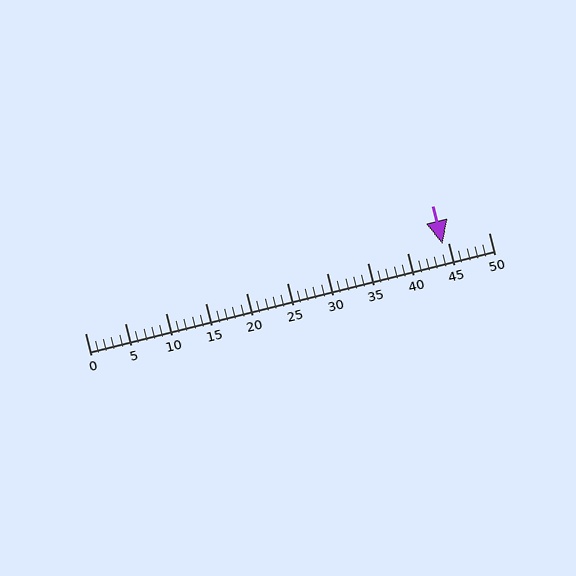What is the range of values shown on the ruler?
The ruler shows values from 0 to 50.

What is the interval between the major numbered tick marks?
The major tick marks are spaced 5 units apart.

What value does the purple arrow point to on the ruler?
The purple arrow points to approximately 44.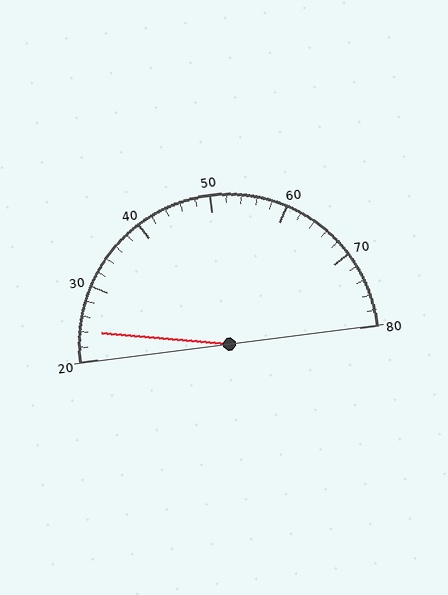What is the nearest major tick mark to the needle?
The nearest major tick mark is 20.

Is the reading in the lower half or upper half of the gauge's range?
The reading is in the lower half of the range (20 to 80).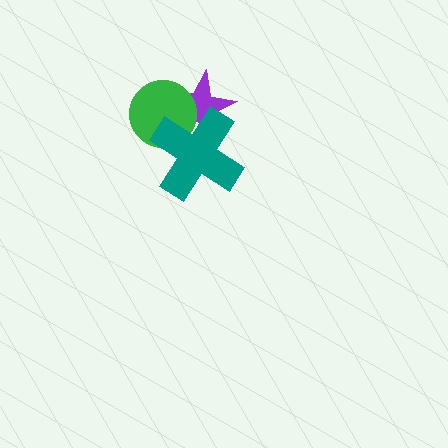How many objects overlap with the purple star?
2 objects overlap with the purple star.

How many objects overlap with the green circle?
2 objects overlap with the green circle.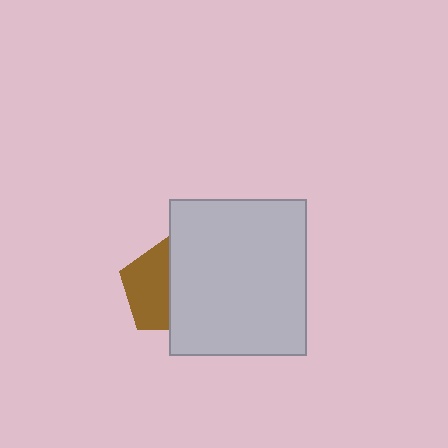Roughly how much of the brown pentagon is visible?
About half of it is visible (roughly 52%).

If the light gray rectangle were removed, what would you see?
You would see the complete brown pentagon.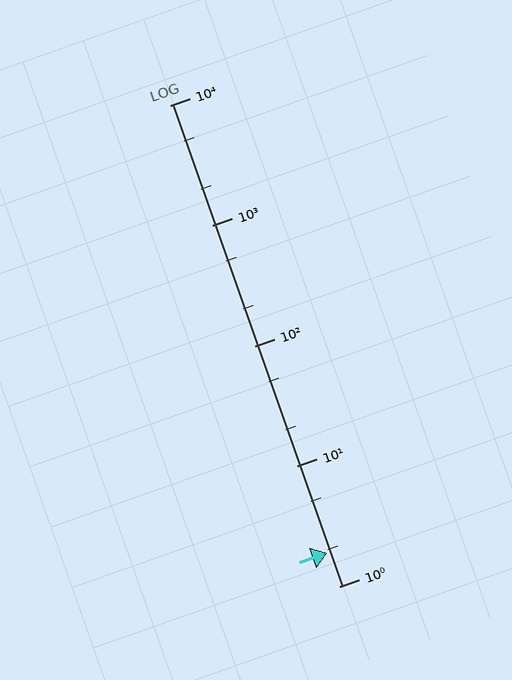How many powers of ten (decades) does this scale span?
The scale spans 4 decades, from 1 to 10000.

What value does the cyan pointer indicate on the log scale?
The pointer indicates approximately 1.9.